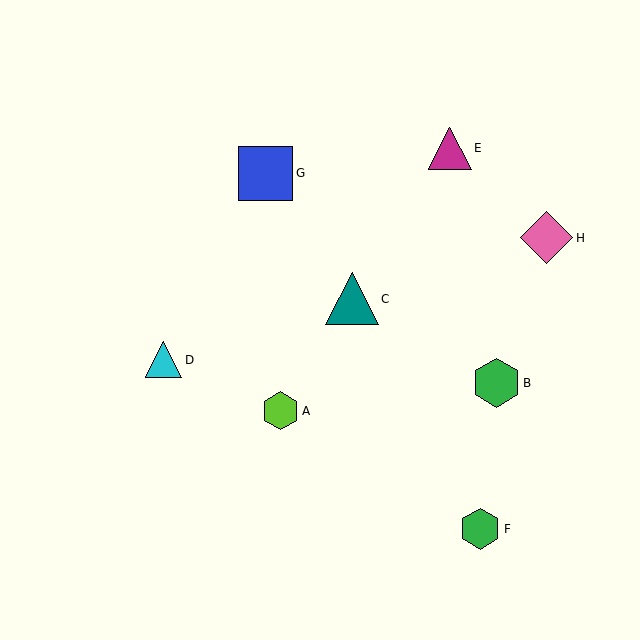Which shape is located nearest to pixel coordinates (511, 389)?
The green hexagon (labeled B) at (496, 383) is nearest to that location.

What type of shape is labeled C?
Shape C is a teal triangle.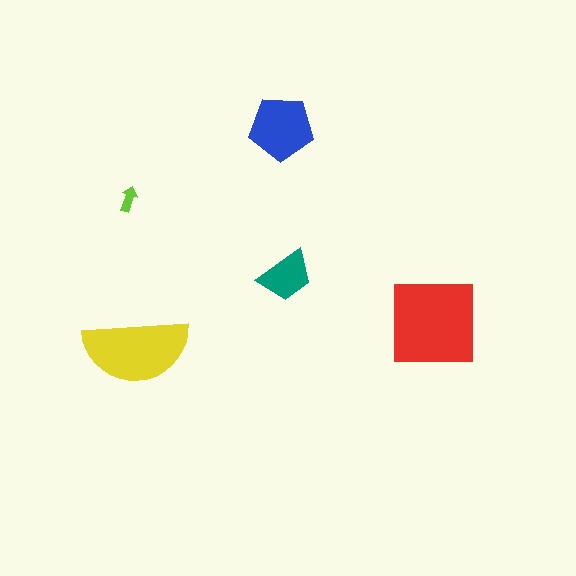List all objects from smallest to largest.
The lime arrow, the teal trapezoid, the blue pentagon, the yellow semicircle, the red square.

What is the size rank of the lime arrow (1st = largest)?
5th.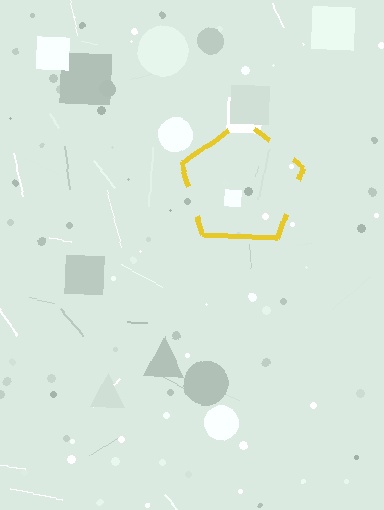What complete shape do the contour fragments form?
The contour fragments form a pentagon.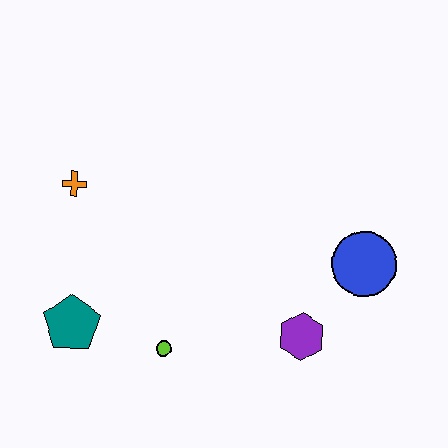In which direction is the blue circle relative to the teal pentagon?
The blue circle is to the right of the teal pentagon.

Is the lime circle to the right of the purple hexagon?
No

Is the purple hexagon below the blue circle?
Yes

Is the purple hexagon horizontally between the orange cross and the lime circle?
No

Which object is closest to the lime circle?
The teal pentagon is closest to the lime circle.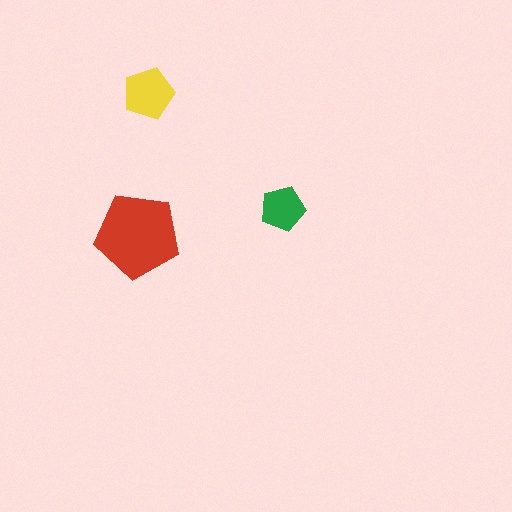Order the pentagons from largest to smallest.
the red one, the yellow one, the green one.